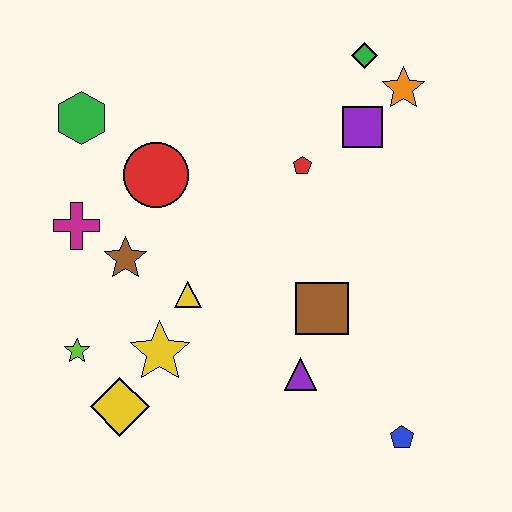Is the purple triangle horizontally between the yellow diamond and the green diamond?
Yes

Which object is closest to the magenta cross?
The brown star is closest to the magenta cross.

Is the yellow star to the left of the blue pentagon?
Yes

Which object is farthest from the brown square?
The green hexagon is farthest from the brown square.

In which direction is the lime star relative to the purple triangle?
The lime star is to the left of the purple triangle.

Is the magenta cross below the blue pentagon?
No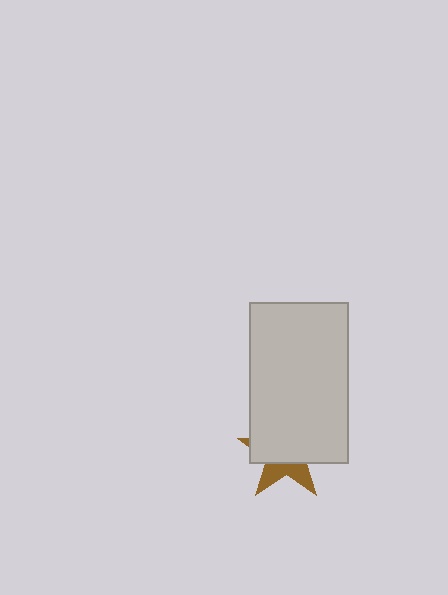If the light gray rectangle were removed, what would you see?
You would see the complete brown star.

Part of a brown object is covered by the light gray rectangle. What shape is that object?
It is a star.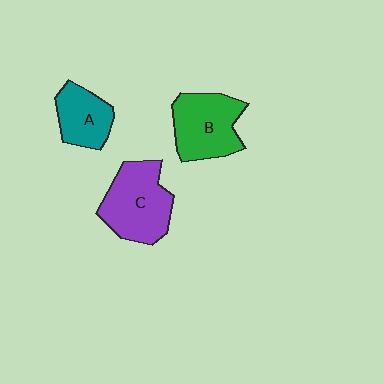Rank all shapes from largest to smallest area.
From largest to smallest: C (purple), B (green), A (teal).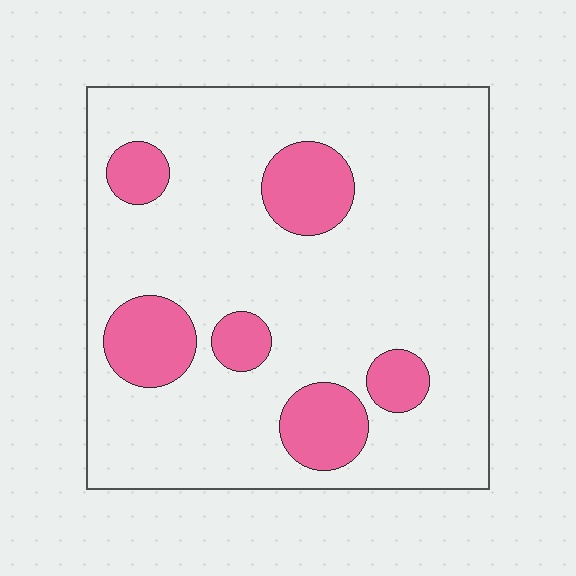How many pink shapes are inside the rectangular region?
6.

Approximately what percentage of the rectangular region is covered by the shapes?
Approximately 20%.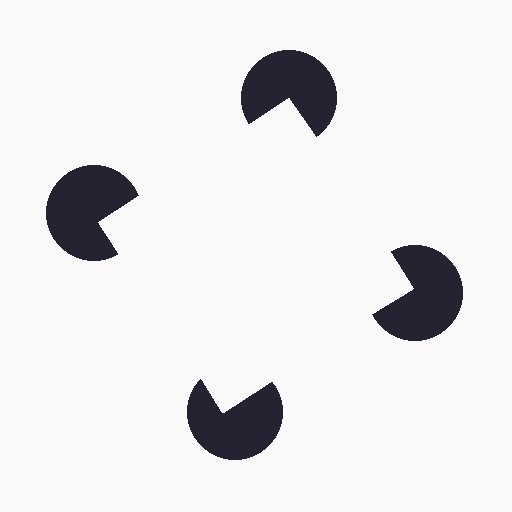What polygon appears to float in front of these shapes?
An illusory square — its edges are inferred from the aligned wedge cuts in the pac-man discs, not physically drawn.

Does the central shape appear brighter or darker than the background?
It typically appears slightly brighter than the background, even though no actual brightness change is drawn.